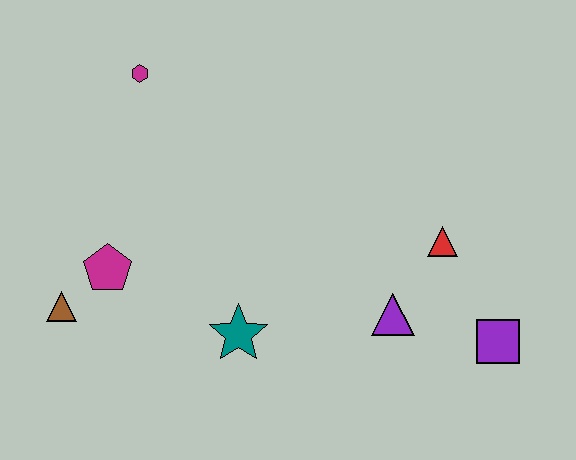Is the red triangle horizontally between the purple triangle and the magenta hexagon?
No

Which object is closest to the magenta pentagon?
The brown triangle is closest to the magenta pentagon.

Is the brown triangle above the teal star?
Yes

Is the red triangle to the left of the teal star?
No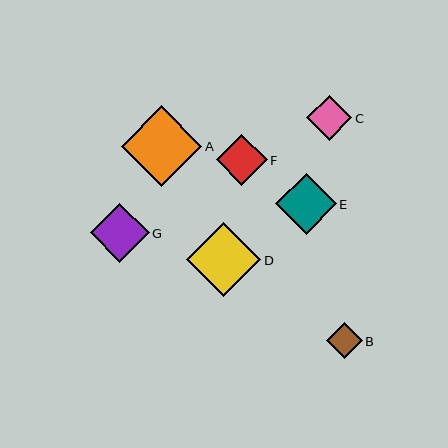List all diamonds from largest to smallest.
From largest to smallest: A, D, E, G, F, C, B.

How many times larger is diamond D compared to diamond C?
Diamond D is approximately 1.6 times the size of diamond C.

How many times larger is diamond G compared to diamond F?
Diamond G is approximately 1.2 times the size of diamond F.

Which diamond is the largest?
Diamond A is the largest with a size of approximately 81 pixels.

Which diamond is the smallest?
Diamond B is the smallest with a size of approximately 36 pixels.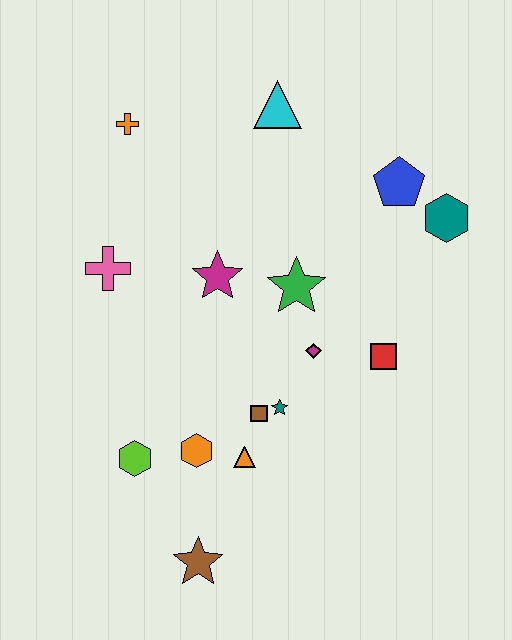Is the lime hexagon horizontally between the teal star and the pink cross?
Yes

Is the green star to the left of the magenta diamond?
Yes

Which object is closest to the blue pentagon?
The teal hexagon is closest to the blue pentagon.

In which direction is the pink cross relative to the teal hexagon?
The pink cross is to the left of the teal hexagon.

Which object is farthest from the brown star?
The cyan triangle is farthest from the brown star.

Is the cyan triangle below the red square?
No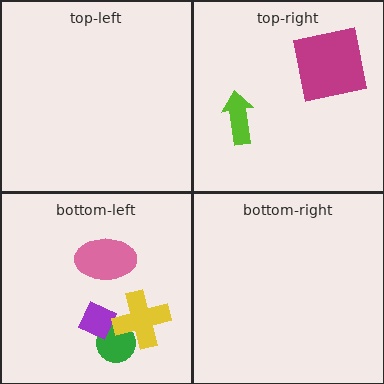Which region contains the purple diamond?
The bottom-left region.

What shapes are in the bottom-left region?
The green circle, the purple diamond, the pink ellipse, the yellow cross.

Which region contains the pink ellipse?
The bottom-left region.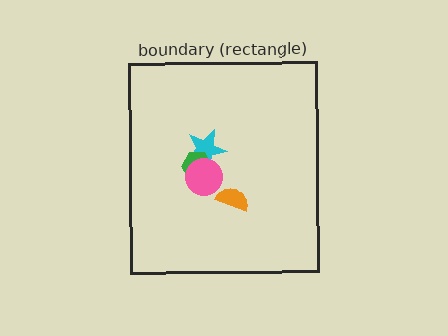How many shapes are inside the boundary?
4 inside, 0 outside.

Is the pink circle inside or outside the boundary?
Inside.